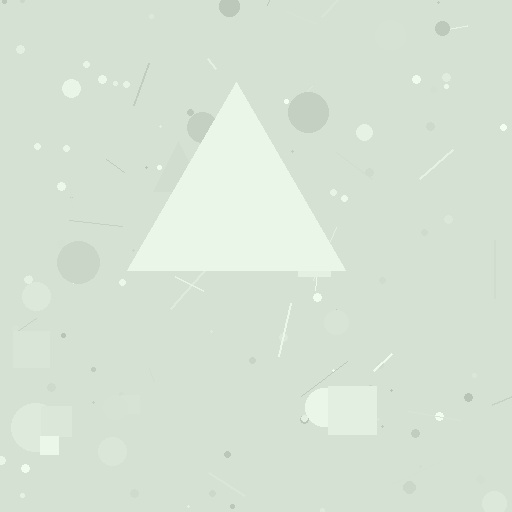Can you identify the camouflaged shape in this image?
The camouflaged shape is a triangle.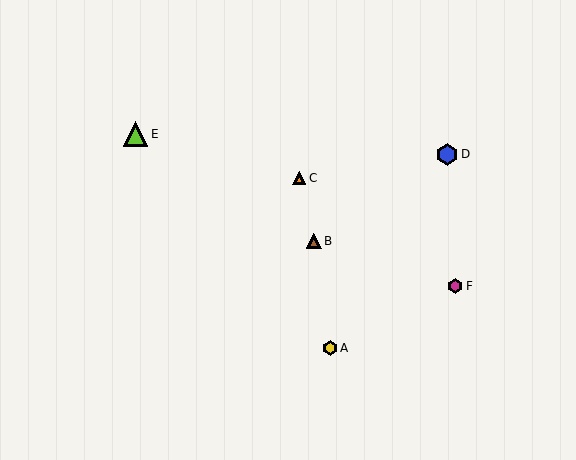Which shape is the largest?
The lime triangle (labeled E) is the largest.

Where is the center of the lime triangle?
The center of the lime triangle is at (136, 134).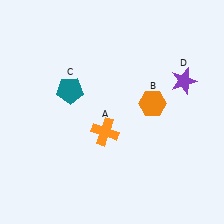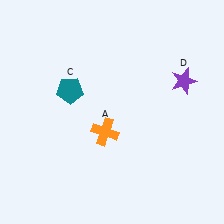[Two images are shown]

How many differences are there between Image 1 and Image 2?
There is 1 difference between the two images.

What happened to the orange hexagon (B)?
The orange hexagon (B) was removed in Image 2. It was in the top-right area of Image 1.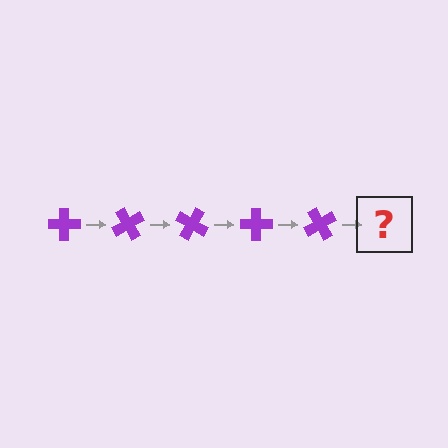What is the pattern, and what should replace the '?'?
The pattern is that the cross rotates 60 degrees each step. The '?' should be a purple cross rotated 300 degrees.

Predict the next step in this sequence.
The next step is a purple cross rotated 300 degrees.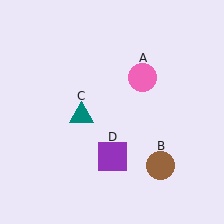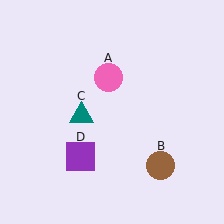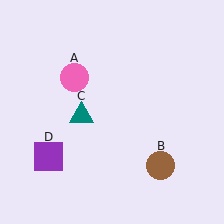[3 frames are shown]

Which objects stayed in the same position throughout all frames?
Brown circle (object B) and teal triangle (object C) remained stationary.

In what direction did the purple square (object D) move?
The purple square (object D) moved left.